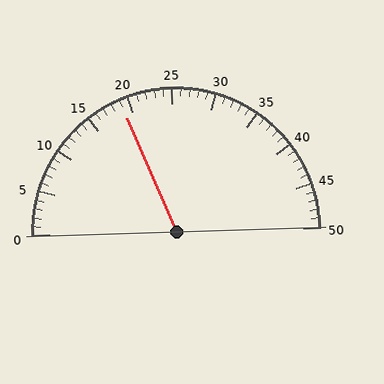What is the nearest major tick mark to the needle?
The nearest major tick mark is 20.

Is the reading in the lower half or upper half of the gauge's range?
The reading is in the lower half of the range (0 to 50).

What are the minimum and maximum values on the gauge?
The gauge ranges from 0 to 50.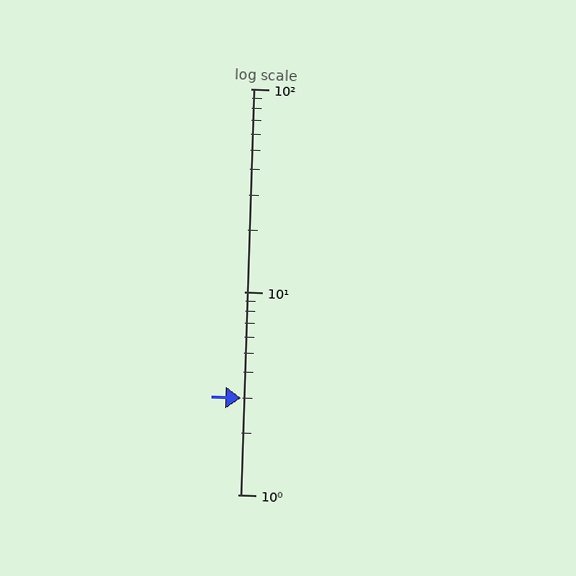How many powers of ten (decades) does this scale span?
The scale spans 2 decades, from 1 to 100.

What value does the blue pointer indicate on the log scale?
The pointer indicates approximately 3.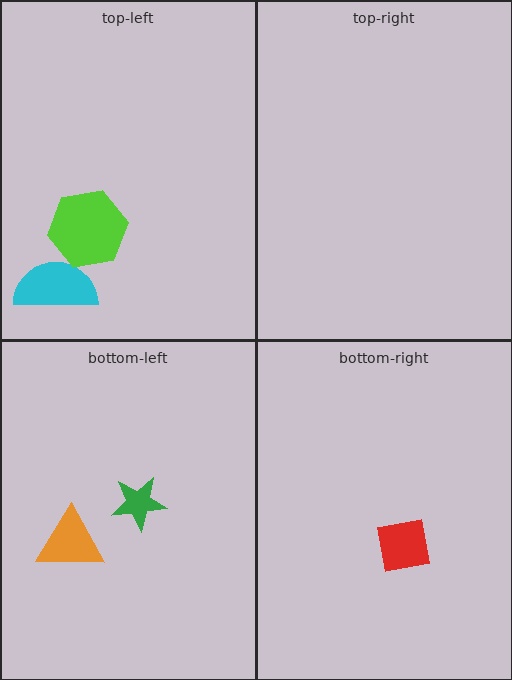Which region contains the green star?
The bottom-left region.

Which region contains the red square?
The bottom-right region.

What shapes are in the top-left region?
The cyan semicircle, the lime hexagon.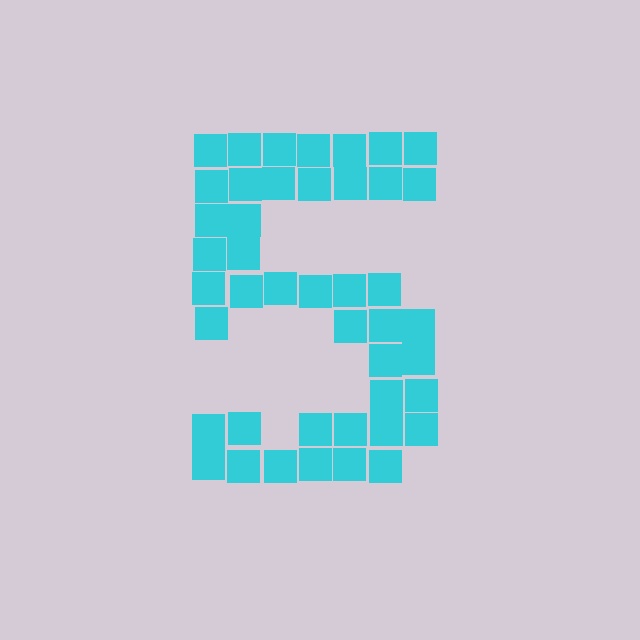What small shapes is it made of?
It is made of small squares.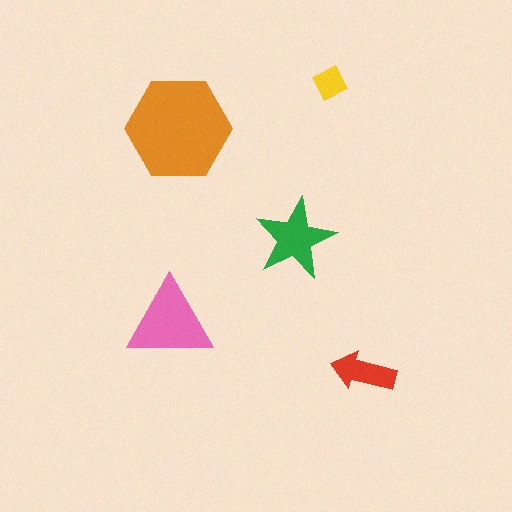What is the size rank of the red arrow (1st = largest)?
4th.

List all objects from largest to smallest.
The orange hexagon, the pink triangle, the green star, the red arrow, the yellow square.